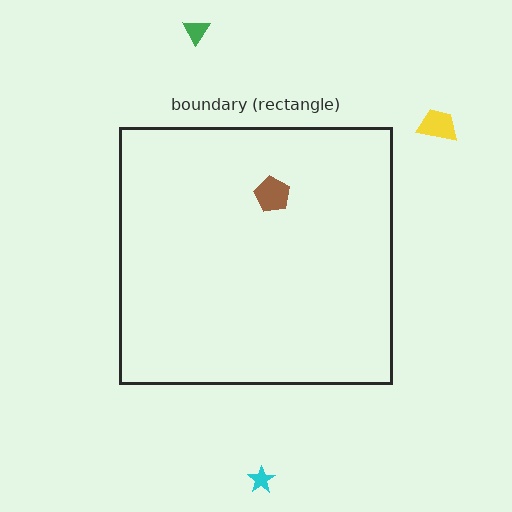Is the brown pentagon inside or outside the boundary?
Inside.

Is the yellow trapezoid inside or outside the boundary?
Outside.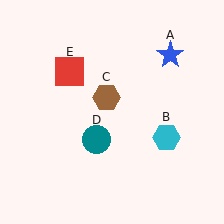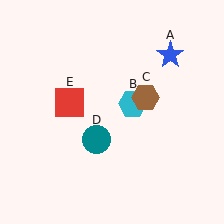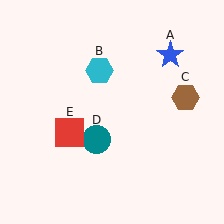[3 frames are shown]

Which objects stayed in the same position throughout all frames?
Blue star (object A) and teal circle (object D) remained stationary.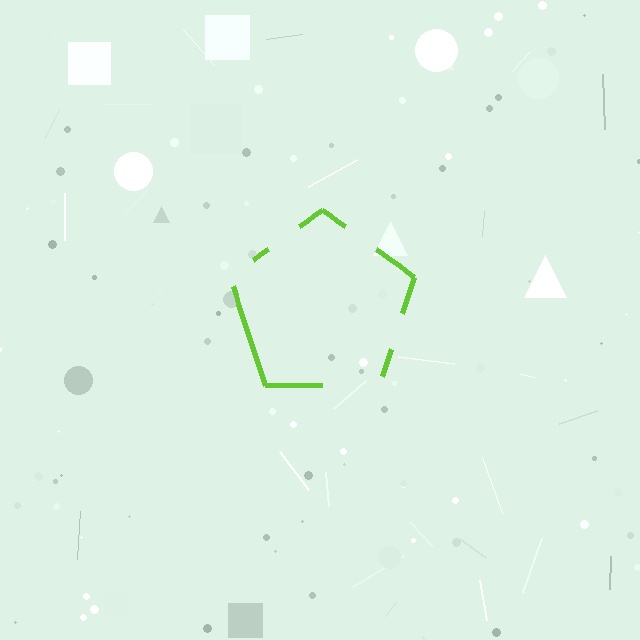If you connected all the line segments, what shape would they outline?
They would outline a pentagon.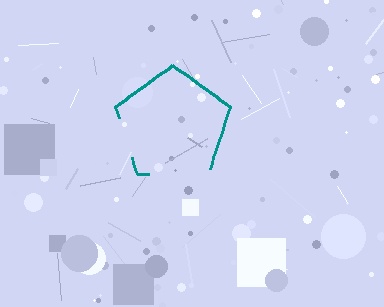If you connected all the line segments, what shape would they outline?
They would outline a pentagon.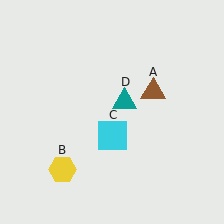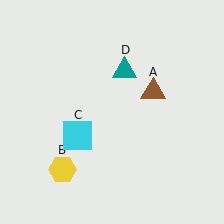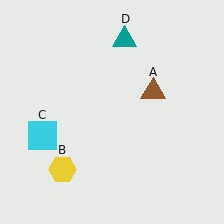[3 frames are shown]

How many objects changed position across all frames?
2 objects changed position: cyan square (object C), teal triangle (object D).